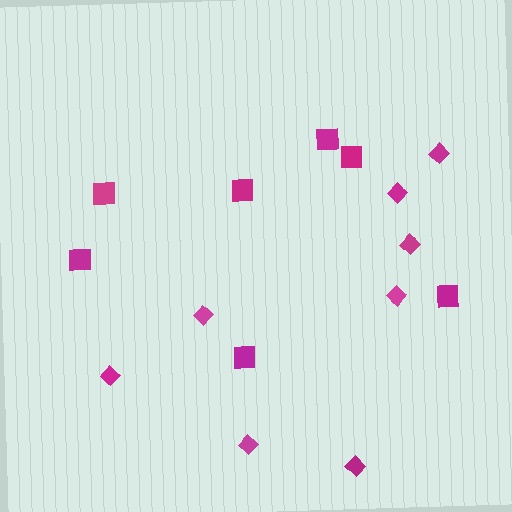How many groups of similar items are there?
There are 2 groups: one group of squares (7) and one group of diamonds (8).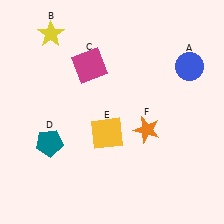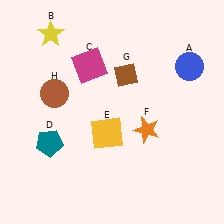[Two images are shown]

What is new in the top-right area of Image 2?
A brown diamond (G) was added in the top-right area of Image 2.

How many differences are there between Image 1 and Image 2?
There are 2 differences between the two images.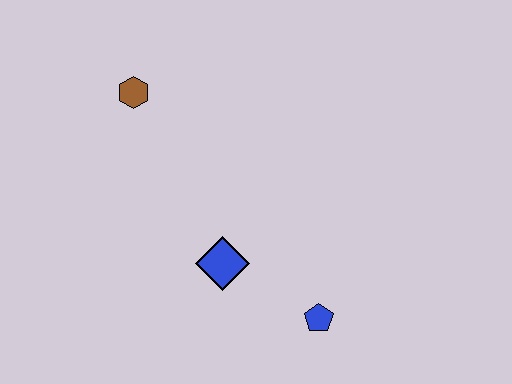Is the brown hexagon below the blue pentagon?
No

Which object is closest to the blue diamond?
The blue pentagon is closest to the blue diamond.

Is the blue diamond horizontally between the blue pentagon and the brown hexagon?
Yes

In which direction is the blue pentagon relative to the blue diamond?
The blue pentagon is to the right of the blue diamond.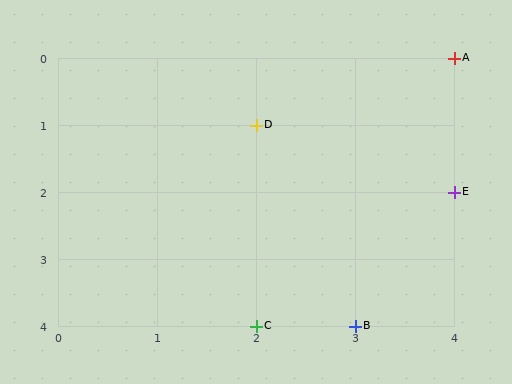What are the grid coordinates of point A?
Point A is at grid coordinates (4, 0).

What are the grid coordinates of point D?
Point D is at grid coordinates (2, 1).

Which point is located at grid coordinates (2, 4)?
Point C is at (2, 4).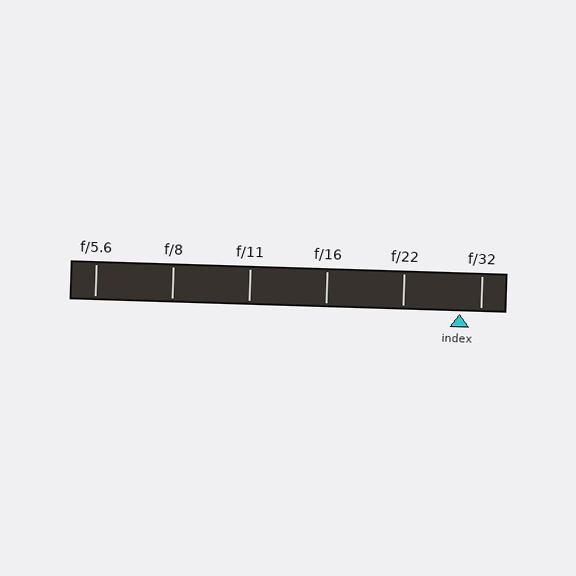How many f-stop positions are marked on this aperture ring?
There are 6 f-stop positions marked.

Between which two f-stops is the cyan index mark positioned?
The index mark is between f/22 and f/32.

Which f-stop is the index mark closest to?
The index mark is closest to f/32.